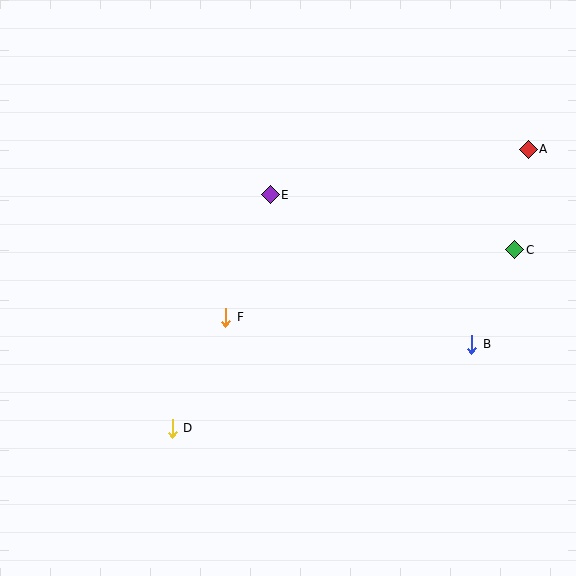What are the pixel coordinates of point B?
Point B is at (472, 344).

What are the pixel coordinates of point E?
Point E is at (270, 195).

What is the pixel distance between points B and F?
The distance between B and F is 248 pixels.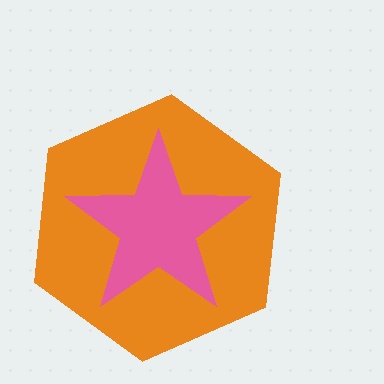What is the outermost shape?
The orange hexagon.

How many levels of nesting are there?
2.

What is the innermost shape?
The pink star.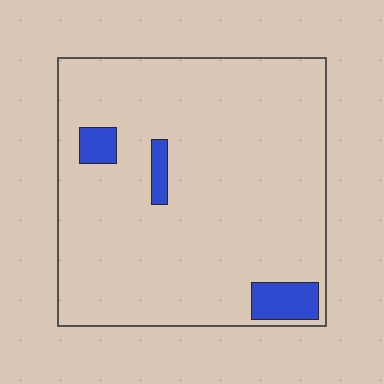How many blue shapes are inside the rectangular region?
3.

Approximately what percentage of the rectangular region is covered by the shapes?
Approximately 5%.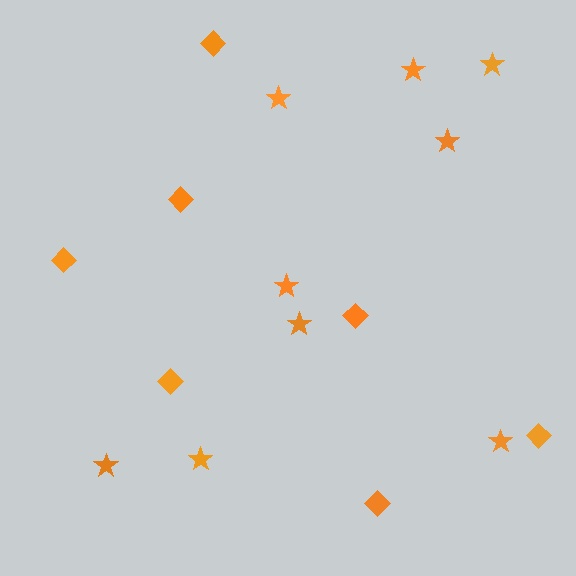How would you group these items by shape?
There are 2 groups: one group of diamonds (7) and one group of stars (9).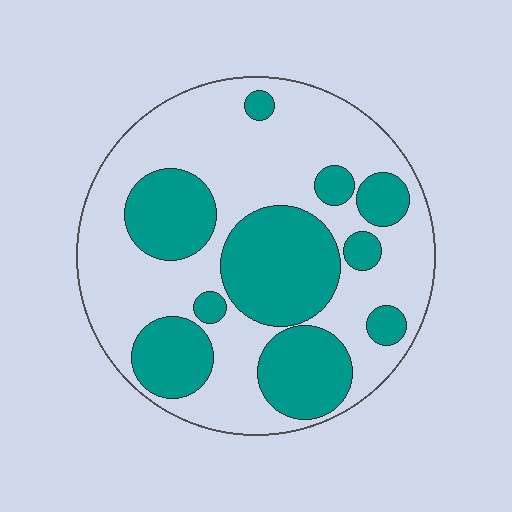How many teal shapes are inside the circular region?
10.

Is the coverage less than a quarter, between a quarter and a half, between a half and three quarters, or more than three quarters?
Between a quarter and a half.